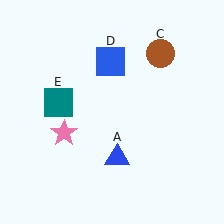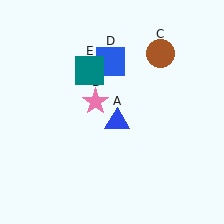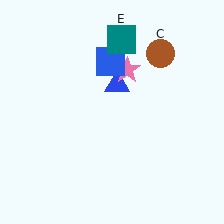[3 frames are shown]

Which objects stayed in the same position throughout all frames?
Brown circle (object C) and blue square (object D) remained stationary.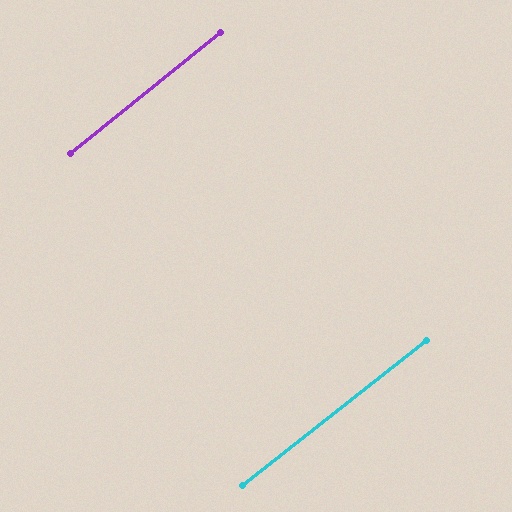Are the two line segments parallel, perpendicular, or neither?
Parallel — their directions differ by only 1.0°.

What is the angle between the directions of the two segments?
Approximately 1 degree.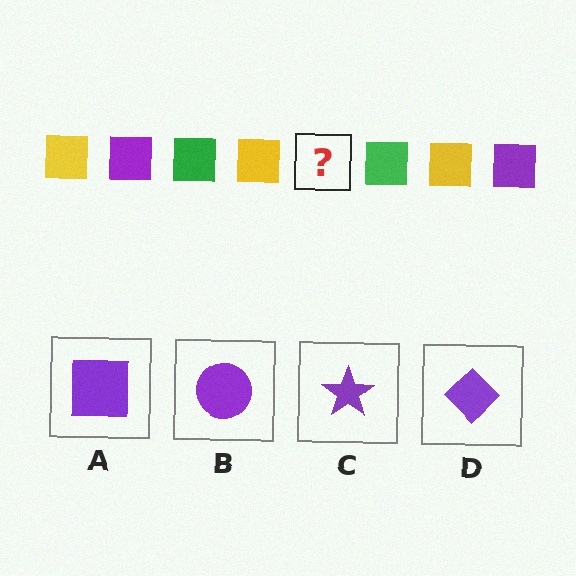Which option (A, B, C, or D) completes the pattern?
A.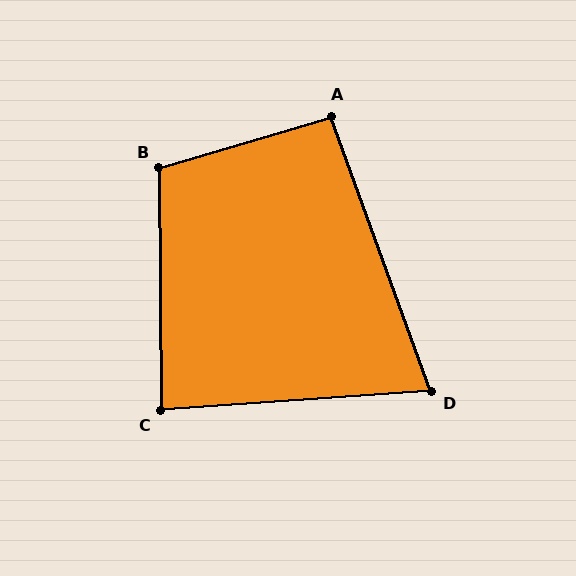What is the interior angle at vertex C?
Approximately 86 degrees (approximately right).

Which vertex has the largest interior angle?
B, at approximately 106 degrees.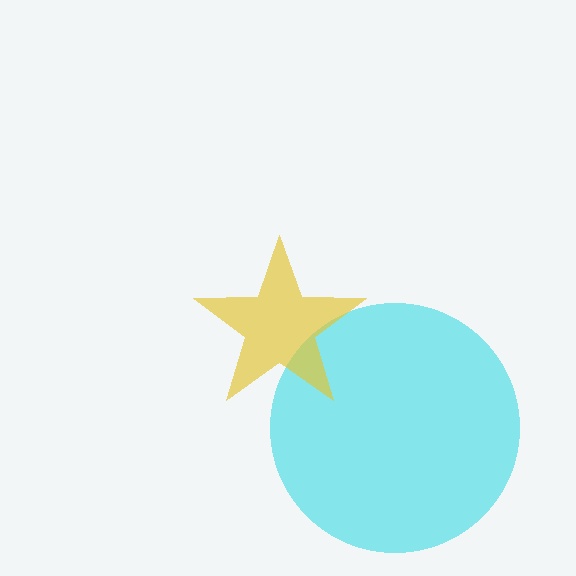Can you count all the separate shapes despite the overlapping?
Yes, there are 2 separate shapes.